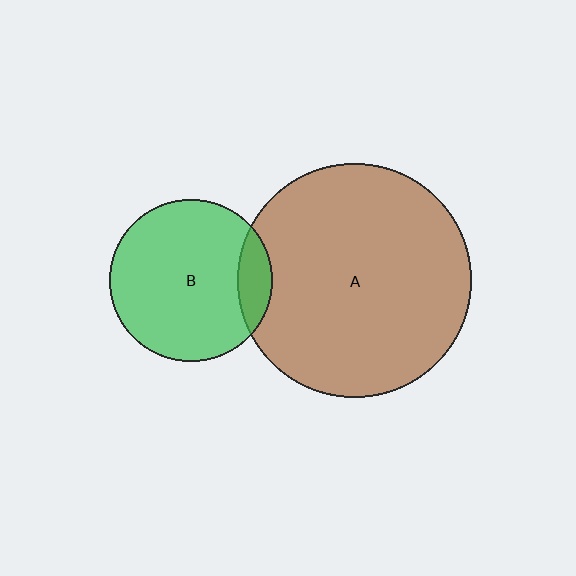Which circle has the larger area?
Circle A (brown).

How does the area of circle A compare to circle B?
Approximately 2.1 times.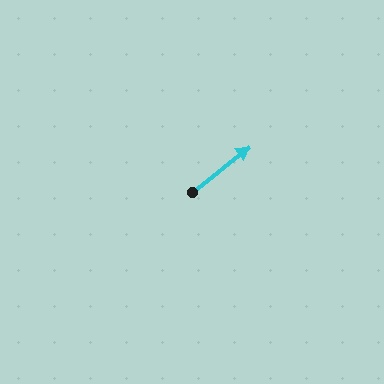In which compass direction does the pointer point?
Northeast.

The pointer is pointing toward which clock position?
Roughly 2 o'clock.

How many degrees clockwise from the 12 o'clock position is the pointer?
Approximately 51 degrees.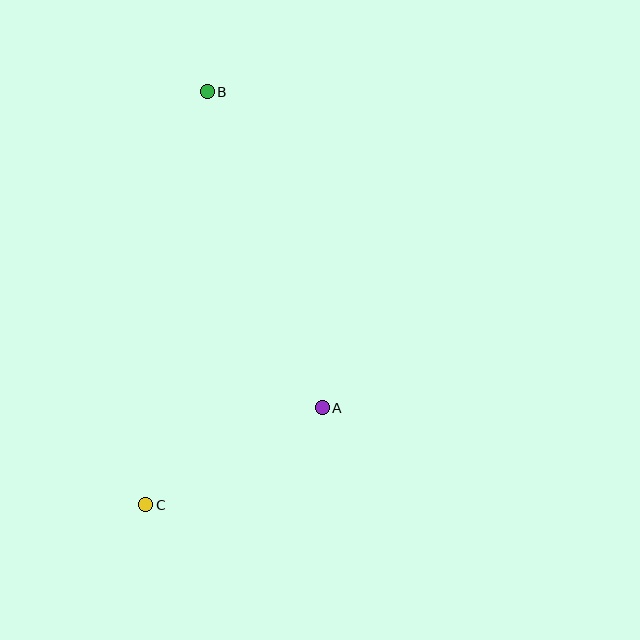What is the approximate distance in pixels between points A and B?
The distance between A and B is approximately 336 pixels.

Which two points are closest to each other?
Points A and C are closest to each other.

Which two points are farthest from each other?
Points B and C are farthest from each other.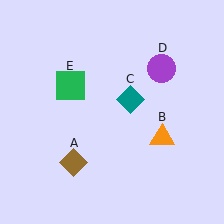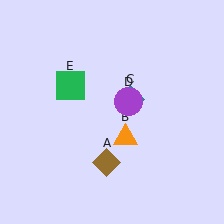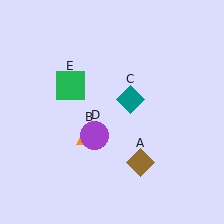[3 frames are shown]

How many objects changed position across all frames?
3 objects changed position: brown diamond (object A), orange triangle (object B), purple circle (object D).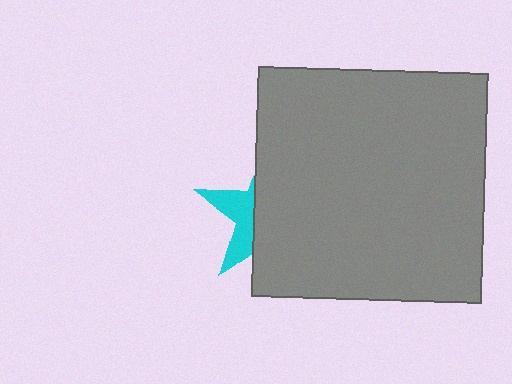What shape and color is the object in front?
The object in front is a gray square.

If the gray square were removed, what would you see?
You would see the complete cyan star.